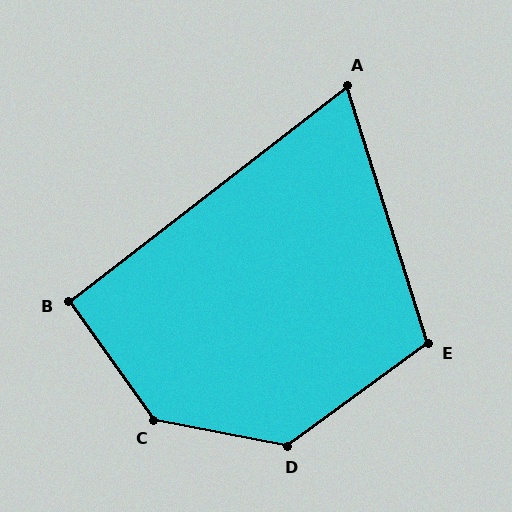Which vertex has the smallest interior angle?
A, at approximately 70 degrees.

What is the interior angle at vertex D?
Approximately 133 degrees (obtuse).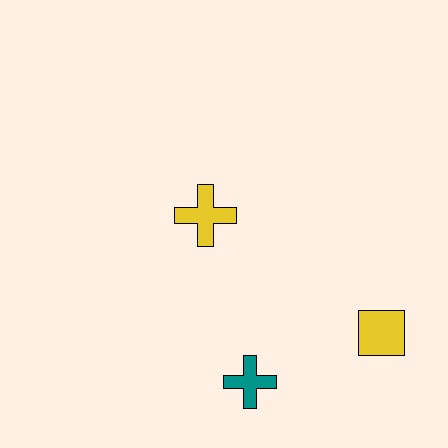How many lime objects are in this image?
There are no lime objects.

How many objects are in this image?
There are 3 objects.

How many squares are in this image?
There is 1 square.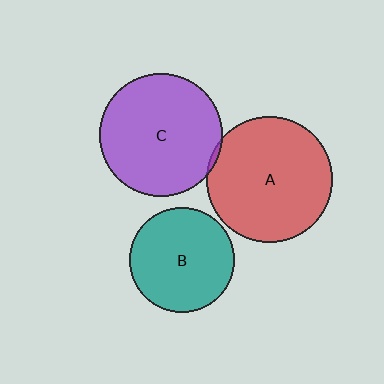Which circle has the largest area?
Circle A (red).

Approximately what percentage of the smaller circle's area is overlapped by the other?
Approximately 5%.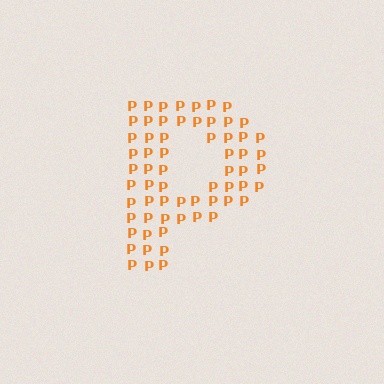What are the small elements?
The small elements are letter P's.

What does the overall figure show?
The overall figure shows the letter P.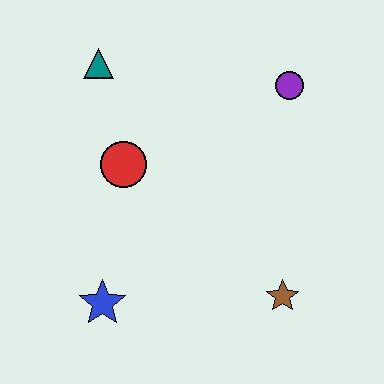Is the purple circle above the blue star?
Yes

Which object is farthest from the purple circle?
The blue star is farthest from the purple circle.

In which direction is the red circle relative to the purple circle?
The red circle is to the left of the purple circle.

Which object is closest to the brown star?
The blue star is closest to the brown star.